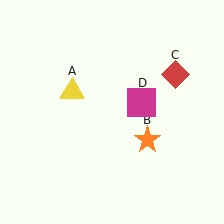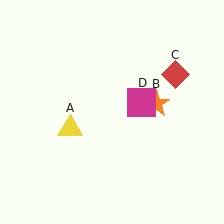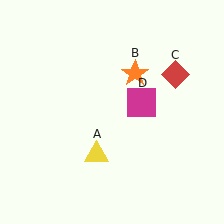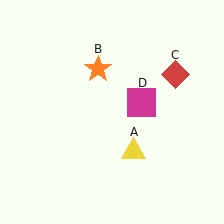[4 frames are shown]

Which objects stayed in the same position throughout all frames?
Red diamond (object C) and magenta square (object D) remained stationary.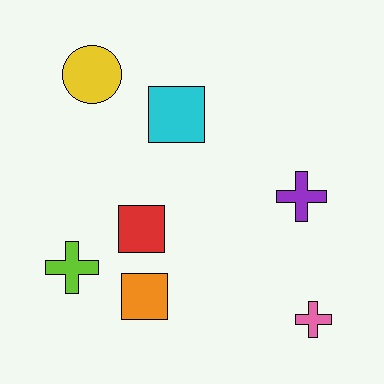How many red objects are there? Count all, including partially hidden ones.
There is 1 red object.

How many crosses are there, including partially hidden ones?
There are 3 crosses.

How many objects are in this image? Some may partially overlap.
There are 7 objects.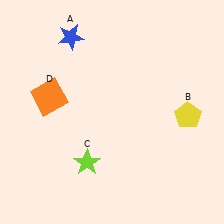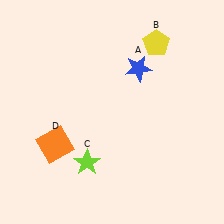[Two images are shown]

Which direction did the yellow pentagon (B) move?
The yellow pentagon (B) moved up.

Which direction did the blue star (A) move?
The blue star (A) moved right.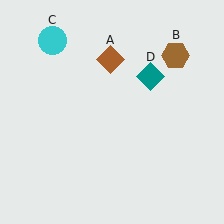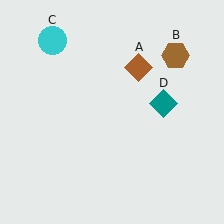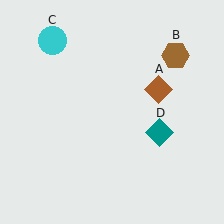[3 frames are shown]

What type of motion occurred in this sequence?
The brown diamond (object A), teal diamond (object D) rotated clockwise around the center of the scene.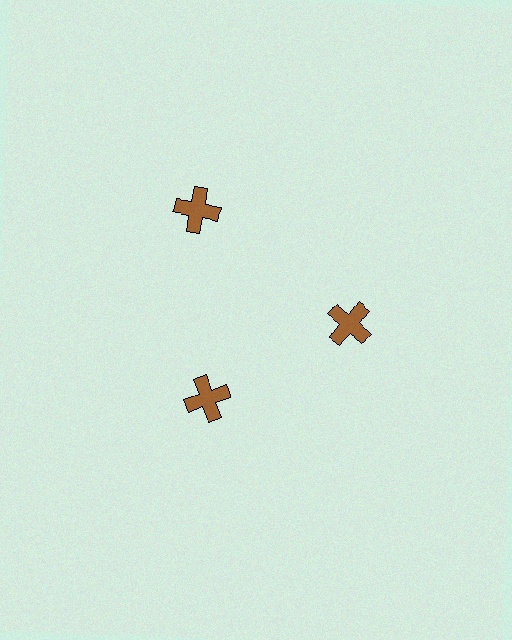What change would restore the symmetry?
The symmetry would be restored by moving it inward, back onto the ring so that all 3 crosses sit at equal angles and equal distance from the center.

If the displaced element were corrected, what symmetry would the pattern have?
It would have 3-fold rotational symmetry — the pattern would map onto itself every 120 degrees.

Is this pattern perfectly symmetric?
No. The 3 brown crosses are arranged in a ring, but one element near the 11 o'clock position is pushed outward from the center, breaking the 3-fold rotational symmetry.